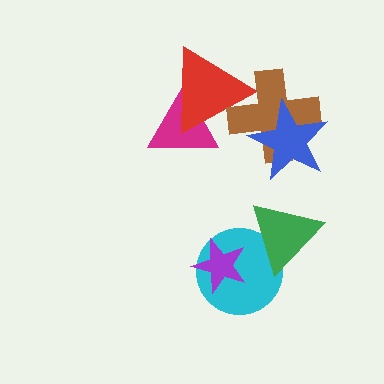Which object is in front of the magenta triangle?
The red triangle is in front of the magenta triangle.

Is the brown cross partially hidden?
Yes, it is partially covered by another shape.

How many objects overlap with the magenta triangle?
1 object overlaps with the magenta triangle.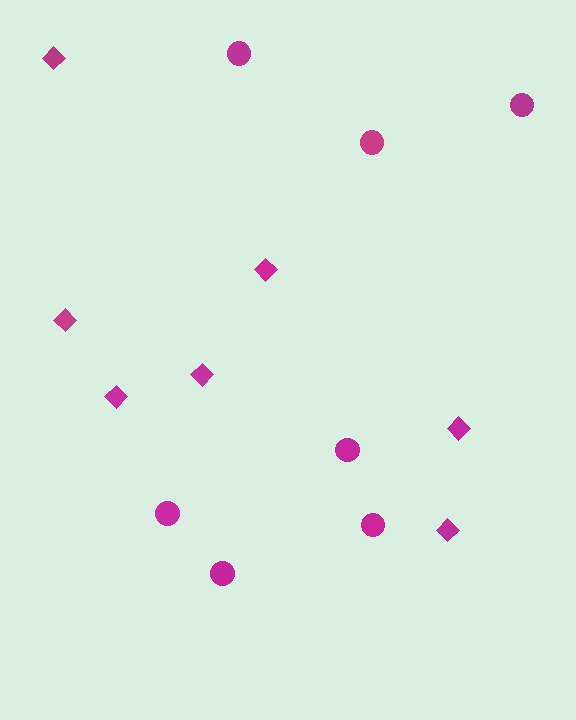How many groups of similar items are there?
There are 2 groups: one group of diamonds (7) and one group of circles (7).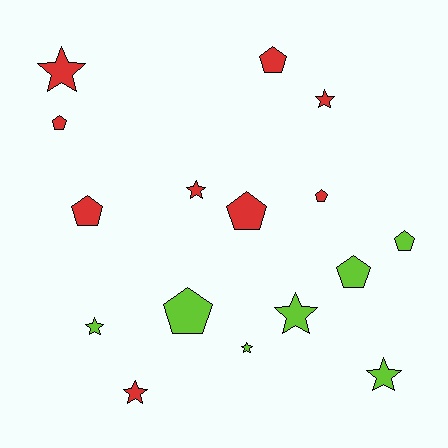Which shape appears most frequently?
Pentagon, with 8 objects.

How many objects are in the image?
There are 16 objects.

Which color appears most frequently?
Red, with 9 objects.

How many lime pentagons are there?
There are 3 lime pentagons.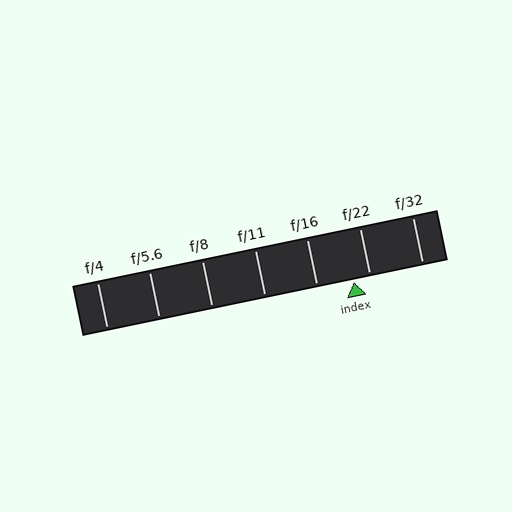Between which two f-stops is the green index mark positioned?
The index mark is between f/16 and f/22.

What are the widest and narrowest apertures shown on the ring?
The widest aperture shown is f/4 and the narrowest is f/32.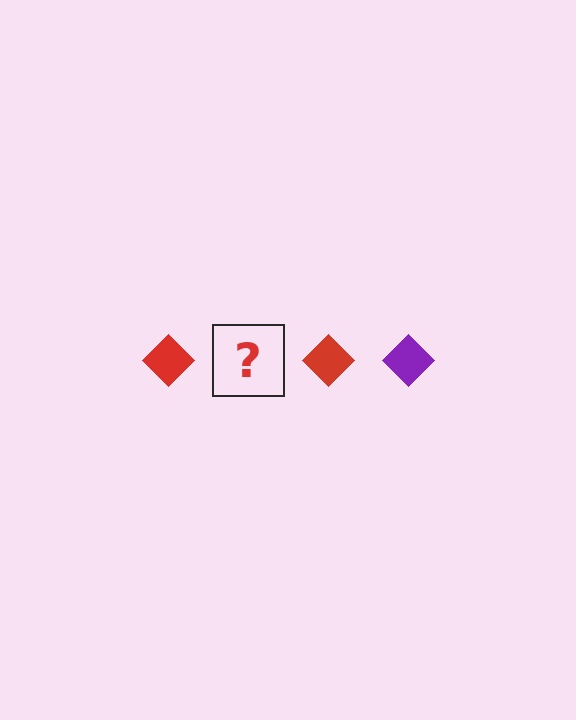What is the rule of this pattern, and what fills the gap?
The rule is that the pattern cycles through red, purple diamonds. The gap should be filled with a purple diamond.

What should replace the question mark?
The question mark should be replaced with a purple diamond.